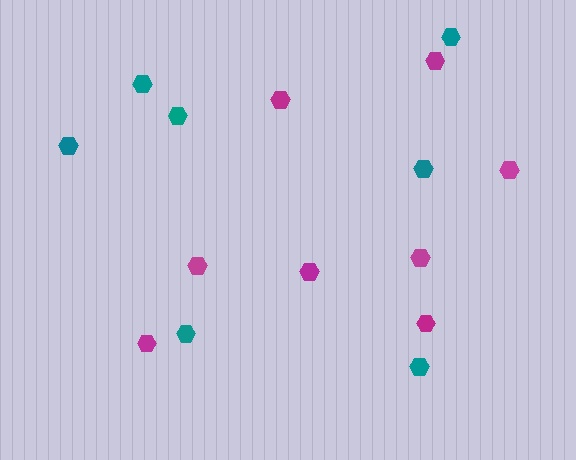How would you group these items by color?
There are 2 groups: one group of magenta hexagons (8) and one group of teal hexagons (7).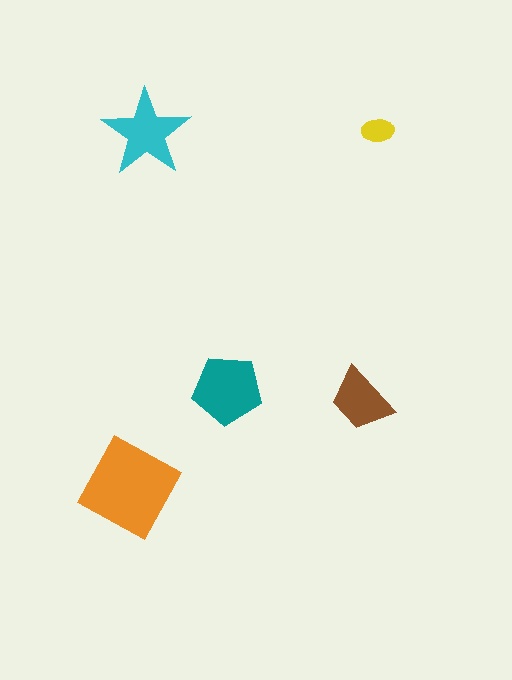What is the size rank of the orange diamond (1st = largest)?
1st.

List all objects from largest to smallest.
The orange diamond, the teal pentagon, the cyan star, the brown trapezoid, the yellow ellipse.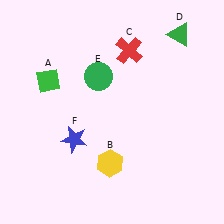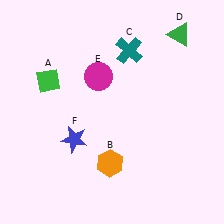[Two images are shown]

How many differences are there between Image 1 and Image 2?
There are 3 differences between the two images.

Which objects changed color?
B changed from yellow to orange. C changed from red to teal. E changed from green to magenta.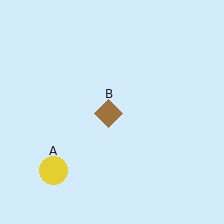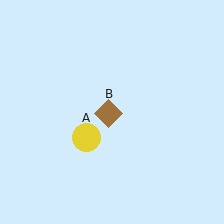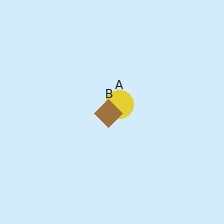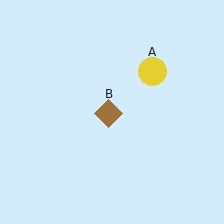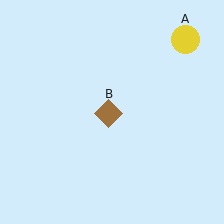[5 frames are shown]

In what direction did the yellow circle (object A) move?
The yellow circle (object A) moved up and to the right.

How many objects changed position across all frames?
1 object changed position: yellow circle (object A).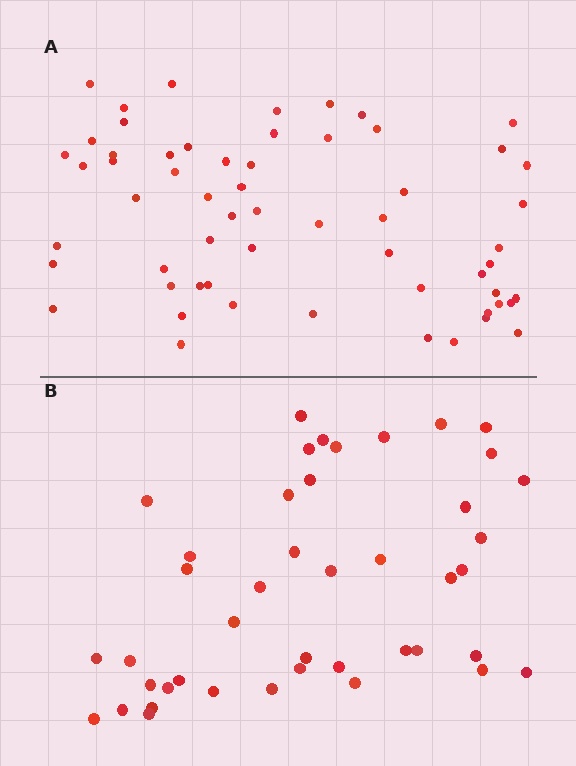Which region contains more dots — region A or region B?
Region A (the top region) has more dots.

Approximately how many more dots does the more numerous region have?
Region A has approximately 15 more dots than region B.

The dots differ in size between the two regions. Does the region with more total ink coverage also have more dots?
No. Region B has more total ink coverage because its dots are larger, but region A actually contains more individual dots. Total area can be misleading — the number of items is what matters here.